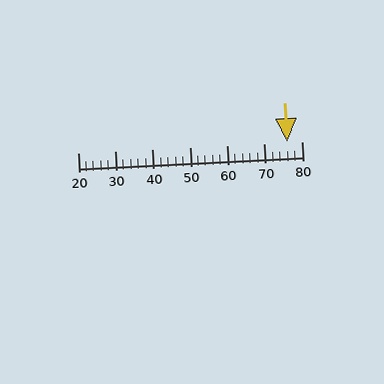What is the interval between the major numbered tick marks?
The major tick marks are spaced 10 units apart.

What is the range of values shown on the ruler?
The ruler shows values from 20 to 80.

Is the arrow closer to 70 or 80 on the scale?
The arrow is closer to 80.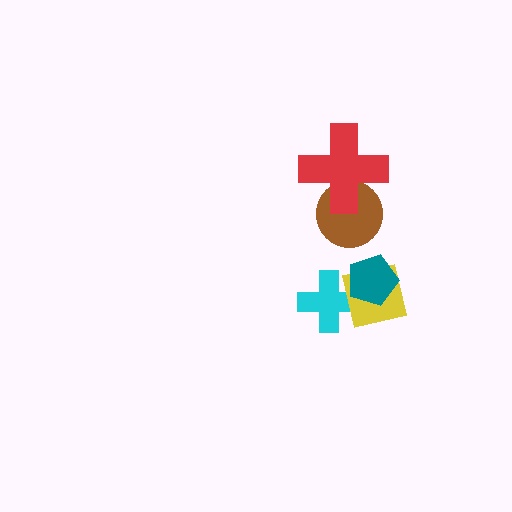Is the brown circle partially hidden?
Yes, it is partially covered by another shape.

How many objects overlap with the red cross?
1 object overlaps with the red cross.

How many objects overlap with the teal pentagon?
2 objects overlap with the teal pentagon.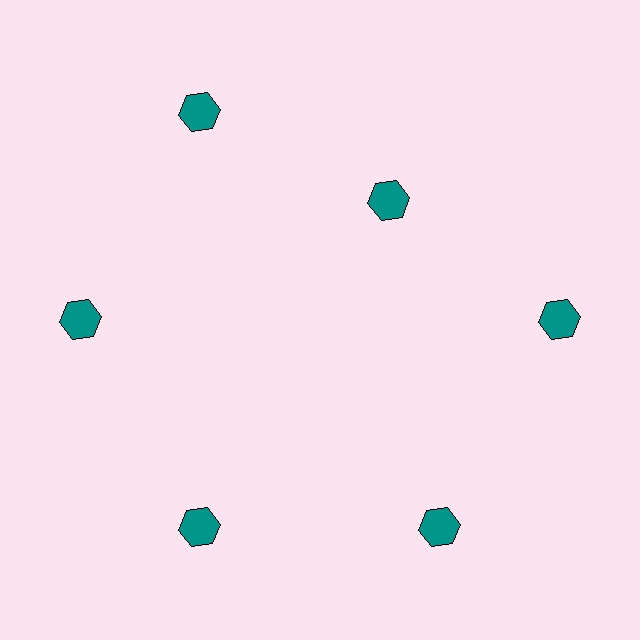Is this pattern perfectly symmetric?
No. The 6 teal hexagons are arranged in a ring, but one element near the 1 o'clock position is pulled inward toward the center, breaking the 6-fold rotational symmetry.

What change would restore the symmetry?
The symmetry would be restored by moving it outward, back onto the ring so that all 6 hexagons sit at equal angles and equal distance from the center.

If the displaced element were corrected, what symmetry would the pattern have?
It would have 6-fold rotational symmetry — the pattern would map onto itself every 60 degrees.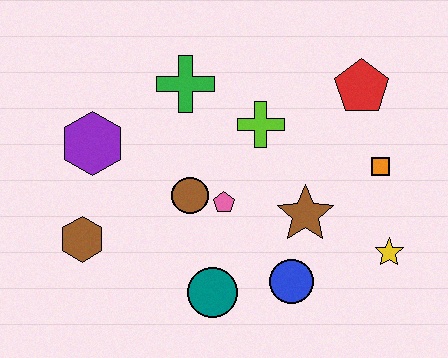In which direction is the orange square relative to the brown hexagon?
The orange square is to the right of the brown hexagon.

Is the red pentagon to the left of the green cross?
No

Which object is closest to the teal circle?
The blue circle is closest to the teal circle.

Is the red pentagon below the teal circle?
No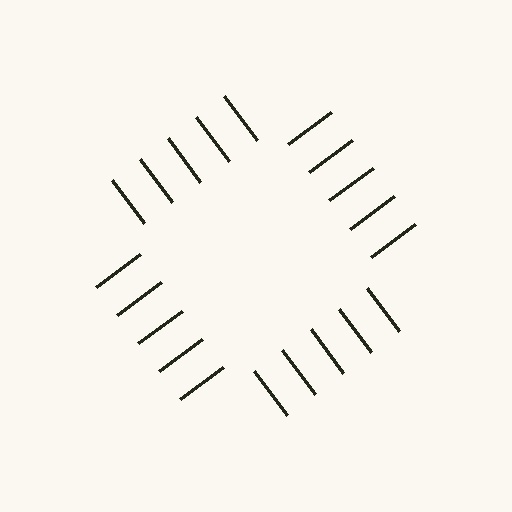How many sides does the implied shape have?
4 sides — the line-ends trace a square.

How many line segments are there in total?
20 — 5 along each of the 4 edges.